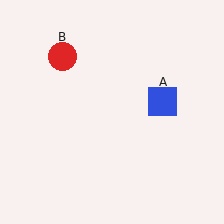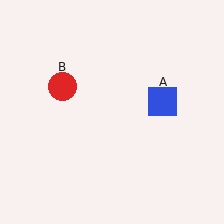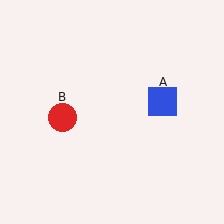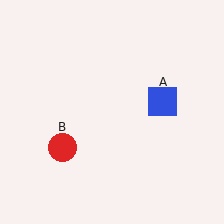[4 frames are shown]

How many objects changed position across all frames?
1 object changed position: red circle (object B).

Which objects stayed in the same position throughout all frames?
Blue square (object A) remained stationary.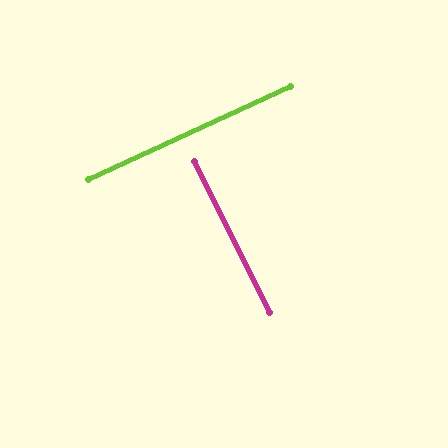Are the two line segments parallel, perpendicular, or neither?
Perpendicular — they meet at approximately 88°.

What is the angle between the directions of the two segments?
Approximately 88 degrees.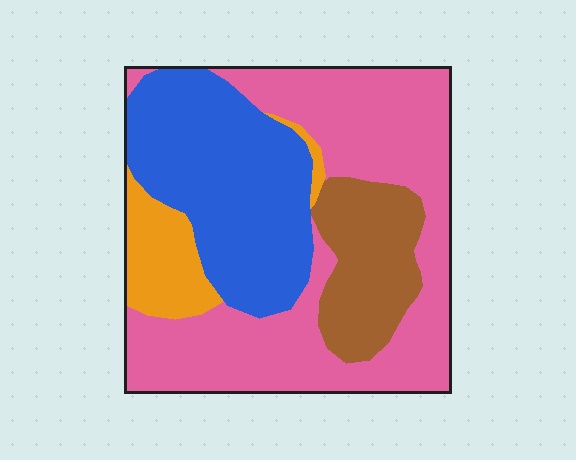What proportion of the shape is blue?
Blue covers 30% of the shape.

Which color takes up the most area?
Pink, at roughly 45%.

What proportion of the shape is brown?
Brown takes up about one sixth (1/6) of the shape.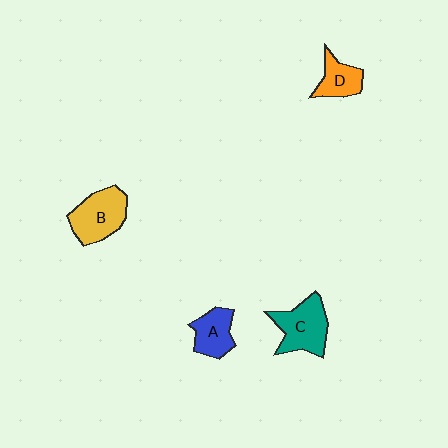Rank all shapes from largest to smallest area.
From largest to smallest: C (teal), B (yellow), A (blue), D (orange).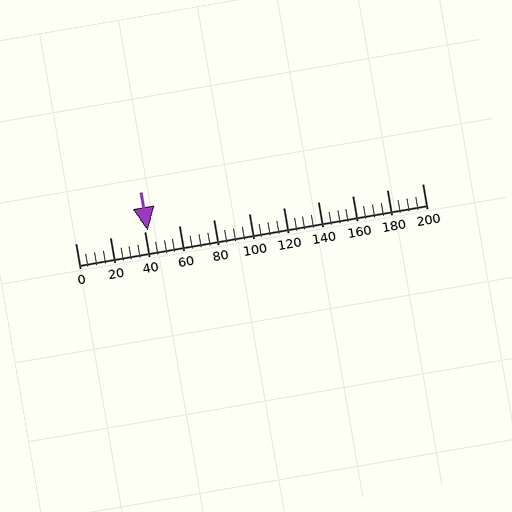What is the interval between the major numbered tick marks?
The major tick marks are spaced 20 units apart.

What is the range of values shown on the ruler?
The ruler shows values from 0 to 200.